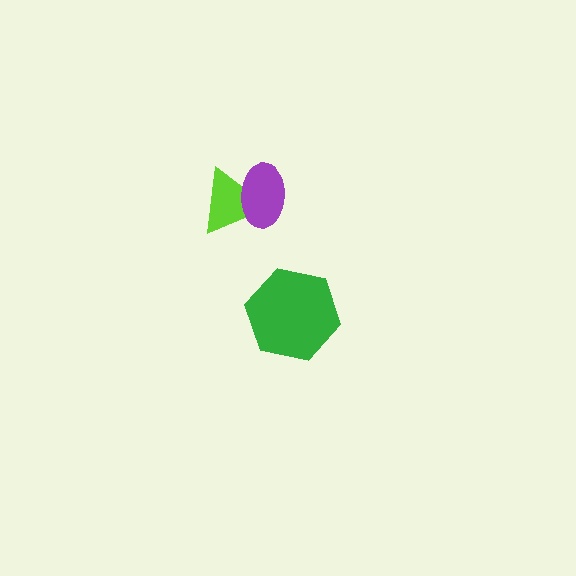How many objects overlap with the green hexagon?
0 objects overlap with the green hexagon.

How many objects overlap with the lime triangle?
1 object overlaps with the lime triangle.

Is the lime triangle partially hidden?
Yes, it is partially covered by another shape.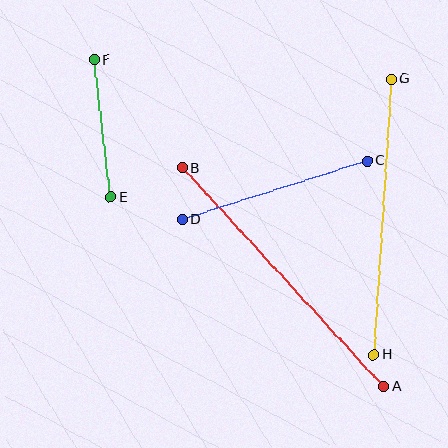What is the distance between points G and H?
The distance is approximately 276 pixels.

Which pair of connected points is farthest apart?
Points A and B are farthest apart.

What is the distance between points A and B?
The distance is approximately 297 pixels.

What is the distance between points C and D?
The distance is approximately 194 pixels.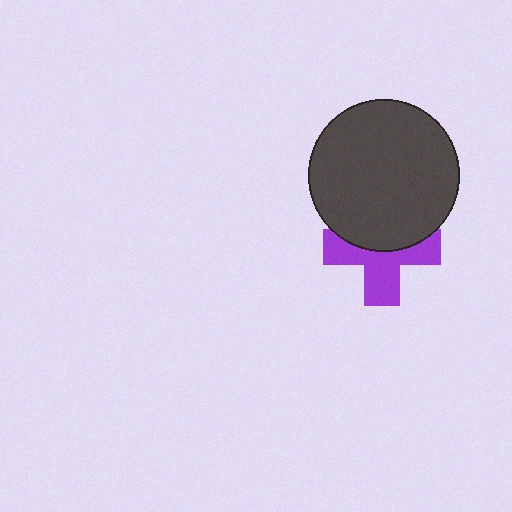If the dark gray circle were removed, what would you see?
You would see the complete purple cross.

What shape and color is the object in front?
The object in front is a dark gray circle.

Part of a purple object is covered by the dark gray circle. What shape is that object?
It is a cross.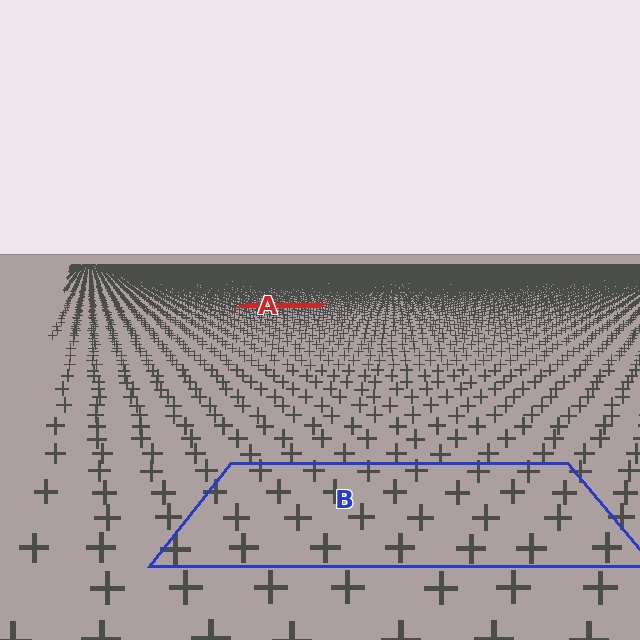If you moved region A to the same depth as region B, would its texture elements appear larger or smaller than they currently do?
They would appear larger. At a closer depth, the same texture elements are projected at a bigger on-screen size.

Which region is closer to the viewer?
Region B is closer. The texture elements there are larger and more spread out.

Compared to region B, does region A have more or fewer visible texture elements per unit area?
Region A has more texture elements per unit area — they are packed more densely because it is farther away.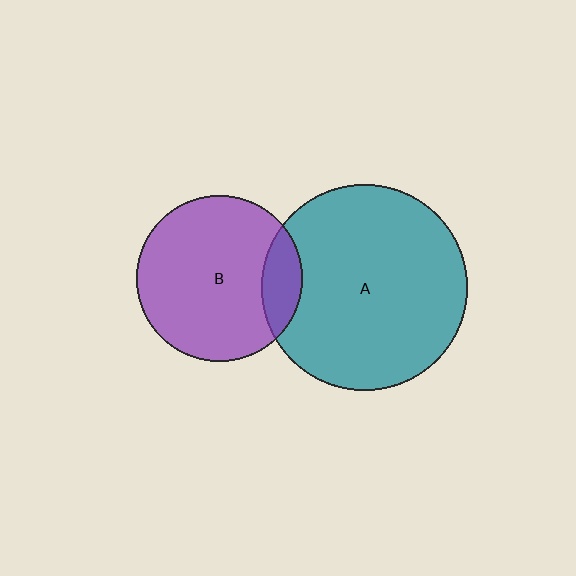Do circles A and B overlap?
Yes.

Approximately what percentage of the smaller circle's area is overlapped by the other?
Approximately 15%.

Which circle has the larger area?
Circle A (teal).